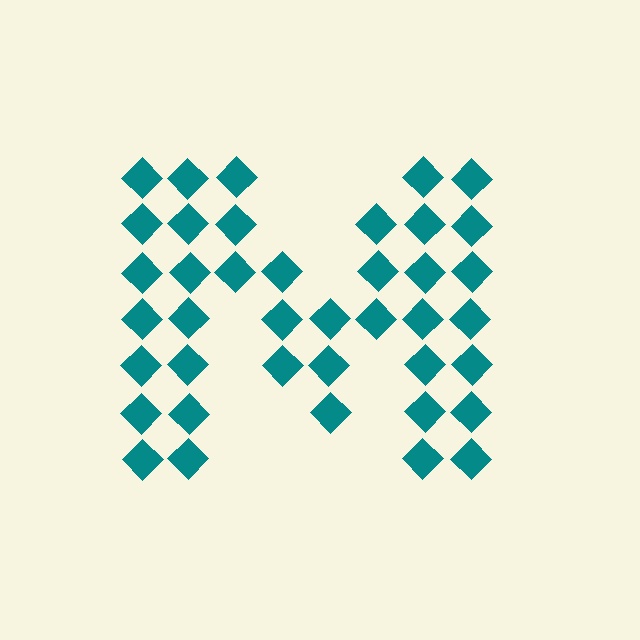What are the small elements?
The small elements are diamonds.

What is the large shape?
The large shape is the letter M.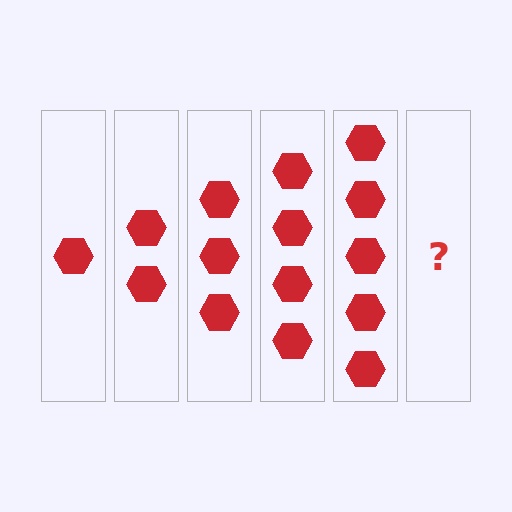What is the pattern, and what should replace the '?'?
The pattern is that each step adds one more hexagon. The '?' should be 6 hexagons.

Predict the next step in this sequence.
The next step is 6 hexagons.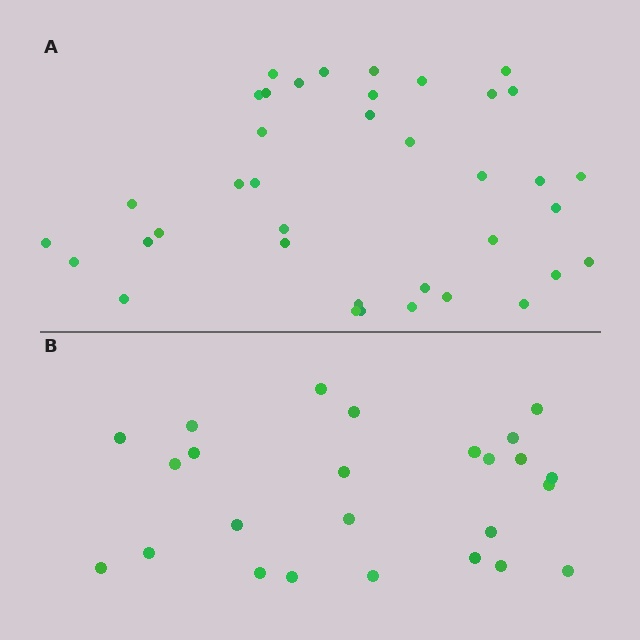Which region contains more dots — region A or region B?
Region A (the top region) has more dots.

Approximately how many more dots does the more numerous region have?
Region A has approximately 15 more dots than region B.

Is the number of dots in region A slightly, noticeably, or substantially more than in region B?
Region A has substantially more. The ratio is roughly 1.5 to 1.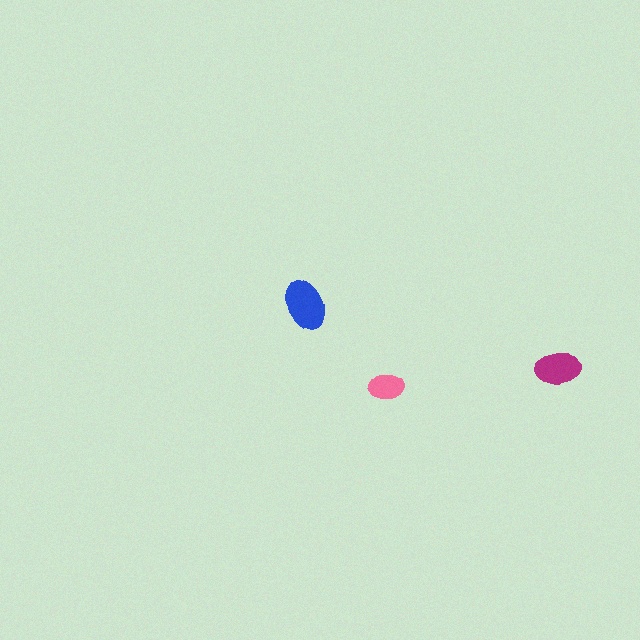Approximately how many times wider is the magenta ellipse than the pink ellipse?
About 1.5 times wider.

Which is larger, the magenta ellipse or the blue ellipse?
The blue one.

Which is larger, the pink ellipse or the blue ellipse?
The blue one.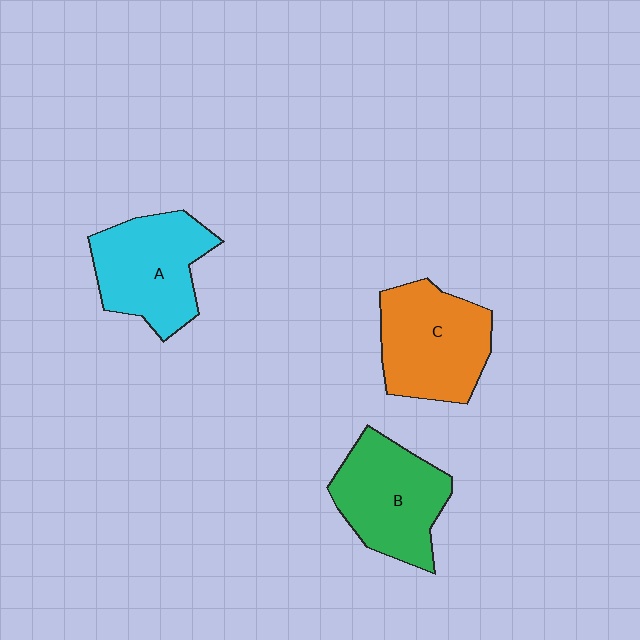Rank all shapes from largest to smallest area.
From largest to smallest: C (orange), A (cyan), B (green).